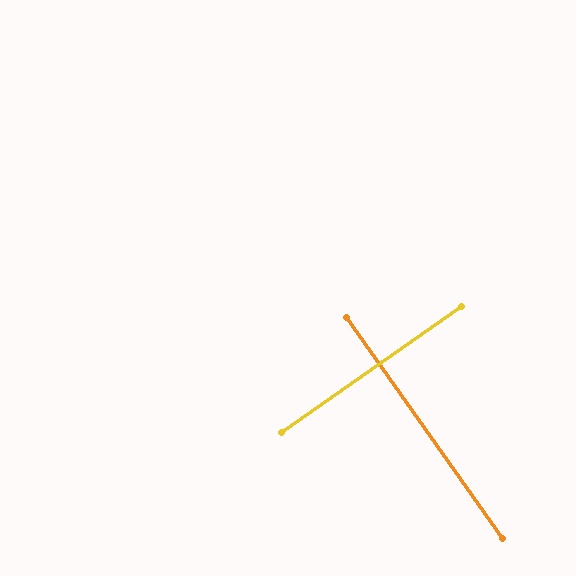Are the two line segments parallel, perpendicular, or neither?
Perpendicular — they meet at approximately 90°.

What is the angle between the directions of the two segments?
Approximately 90 degrees.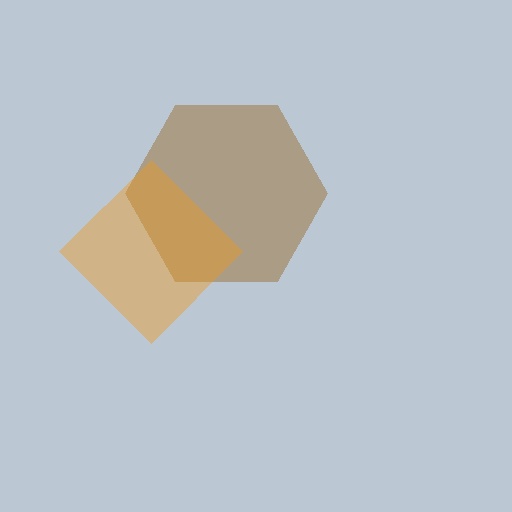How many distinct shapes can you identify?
There are 2 distinct shapes: a brown hexagon, an orange diamond.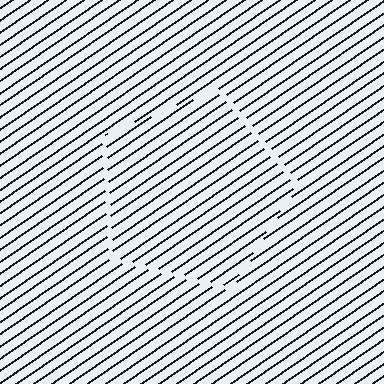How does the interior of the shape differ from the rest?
The interior of the shape contains the same grating, shifted by half a period — the contour is defined by the phase discontinuity where line-ends from the inner and outer gratings abut.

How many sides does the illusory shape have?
5 sides — the line-ends trace a pentagon.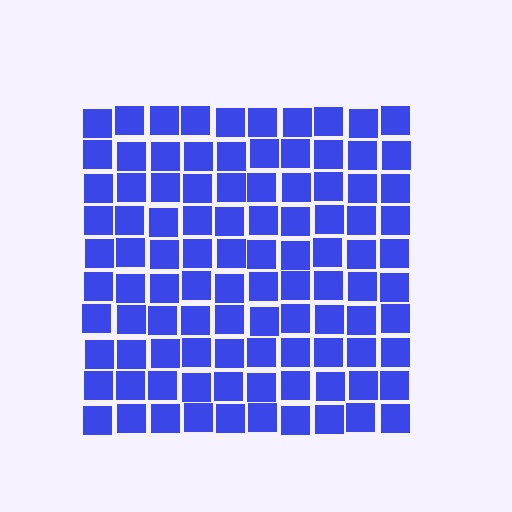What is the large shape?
The large shape is a square.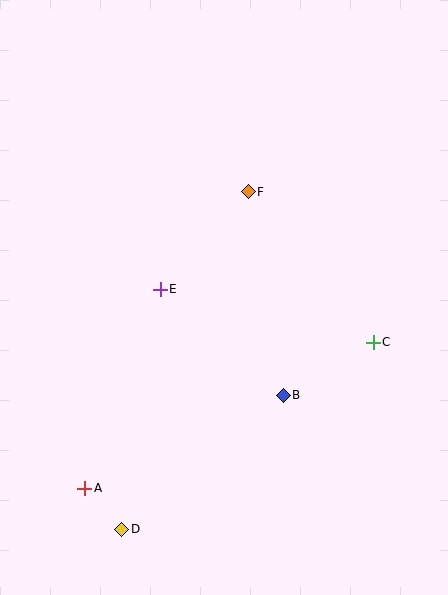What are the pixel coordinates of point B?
Point B is at (283, 395).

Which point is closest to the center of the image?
Point E at (160, 289) is closest to the center.